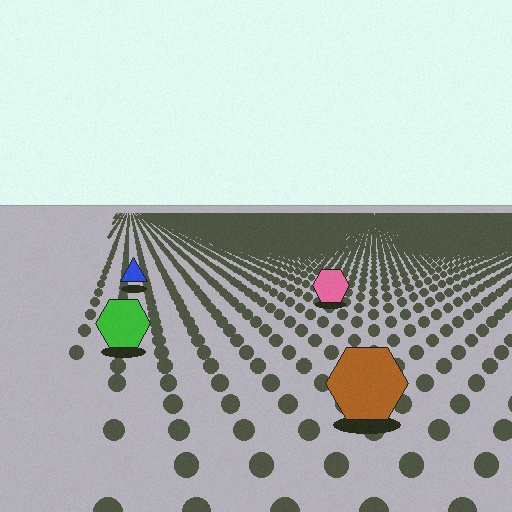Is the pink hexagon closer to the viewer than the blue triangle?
Yes. The pink hexagon is closer — you can tell from the texture gradient: the ground texture is coarser near it.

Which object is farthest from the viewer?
The blue triangle is farthest from the viewer. It appears smaller and the ground texture around it is denser.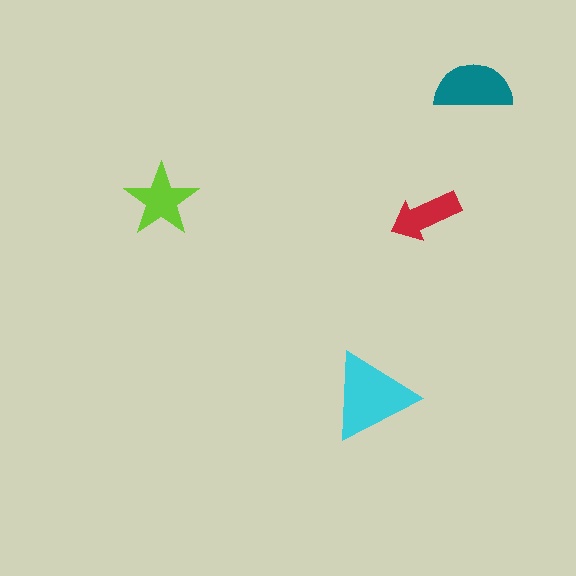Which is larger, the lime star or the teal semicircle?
The teal semicircle.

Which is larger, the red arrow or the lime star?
The lime star.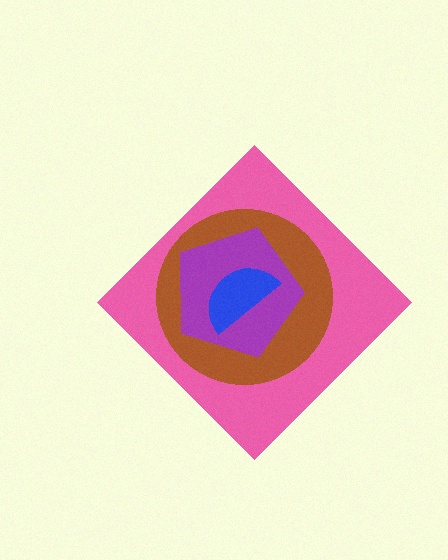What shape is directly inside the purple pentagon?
The blue semicircle.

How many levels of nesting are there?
4.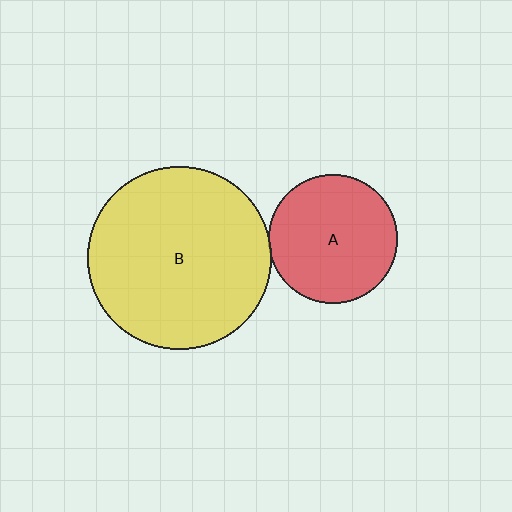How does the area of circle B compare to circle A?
Approximately 2.0 times.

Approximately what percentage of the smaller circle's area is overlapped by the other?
Approximately 5%.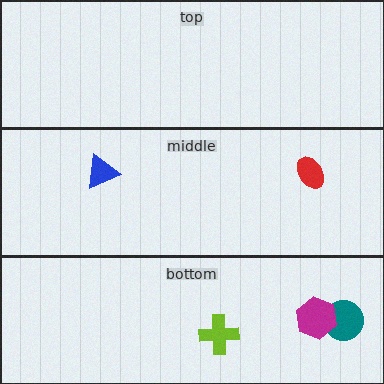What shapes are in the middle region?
The red ellipse, the blue triangle.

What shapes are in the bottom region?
The teal circle, the lime cross, the magenta hexagon.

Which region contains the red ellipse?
The middle region.